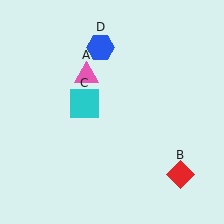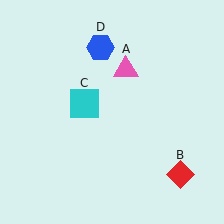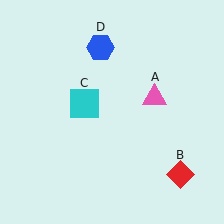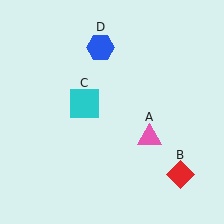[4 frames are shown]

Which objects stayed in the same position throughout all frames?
Red diamond (object B) and cyan square (object C) and blue hexagon (object D) remained stationary.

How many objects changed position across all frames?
1 object changed position: pink triangle (object A).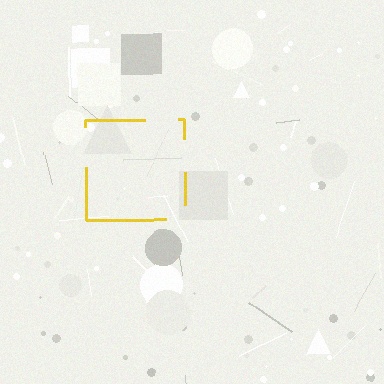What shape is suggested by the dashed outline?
The dashed outline suggests a square.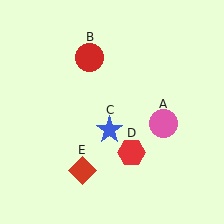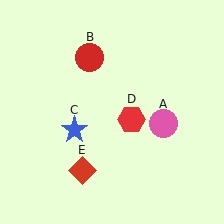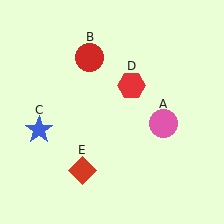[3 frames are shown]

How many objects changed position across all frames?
2 objects changed position: blue star (object C), red hexagon (object D).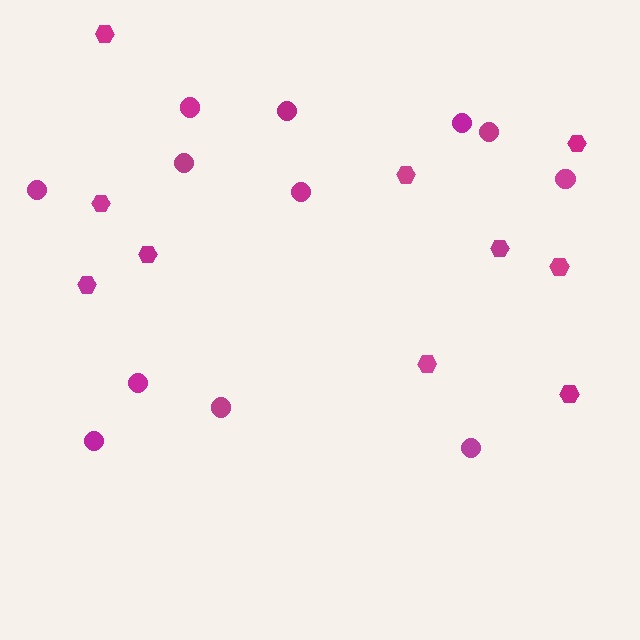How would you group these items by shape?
There are 2 groups: one group of hexagons (10) and one group of circles (12).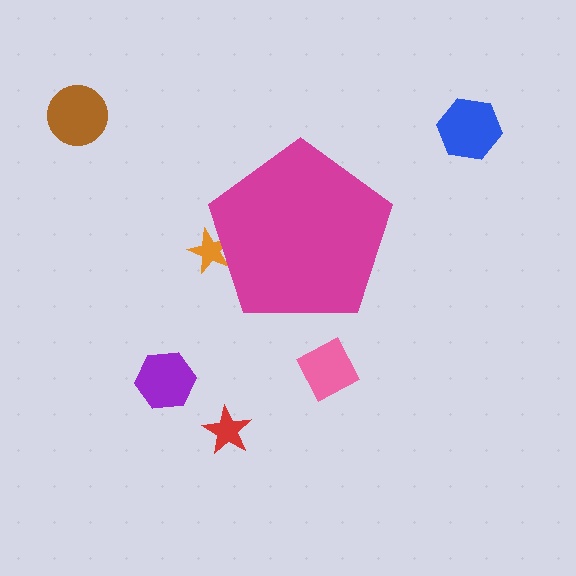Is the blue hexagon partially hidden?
No, the blue hexagon is fully visible.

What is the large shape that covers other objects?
A magenta pentagon.